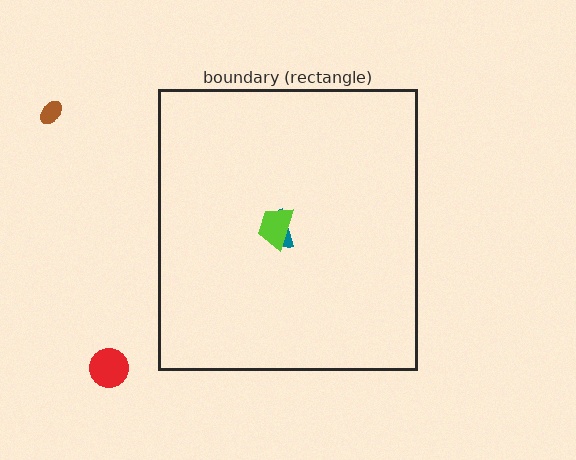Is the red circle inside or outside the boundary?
Outside.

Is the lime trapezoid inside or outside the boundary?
Inside.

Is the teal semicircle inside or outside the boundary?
Inside.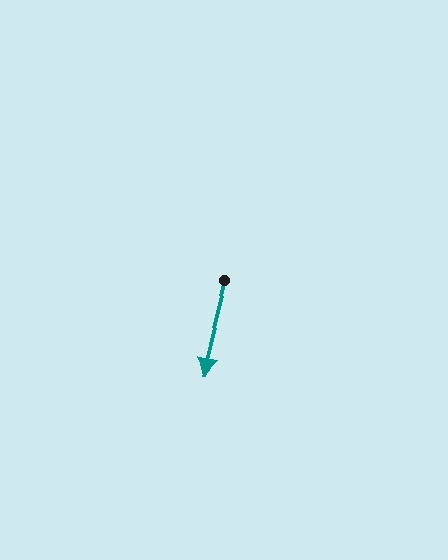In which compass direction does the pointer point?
South.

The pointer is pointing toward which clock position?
Roughly 6 o'clock.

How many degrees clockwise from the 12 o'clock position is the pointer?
Approximately 194 degrees.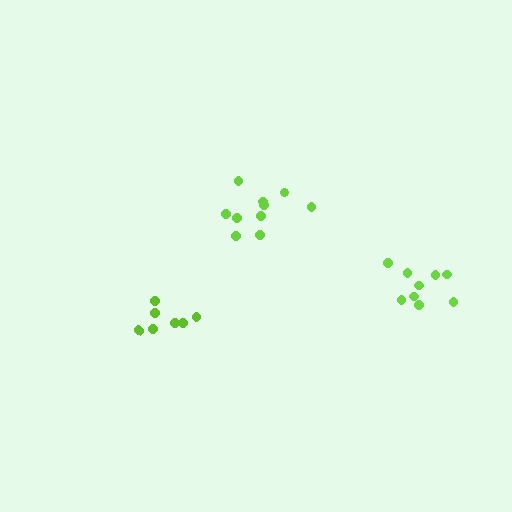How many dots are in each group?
Group 1: 9 dots, Group 2: 7 dots, Group 3: 10 dots (26 total).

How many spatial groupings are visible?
There are 3 spatial groupings.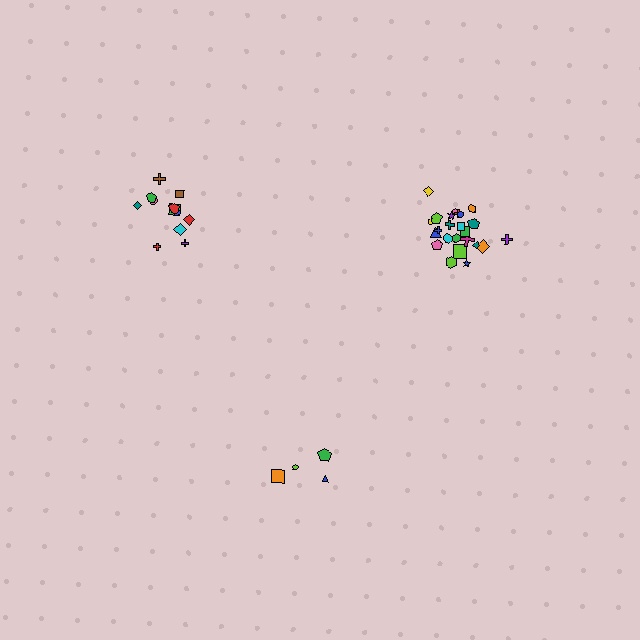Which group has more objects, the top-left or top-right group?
The top-right group.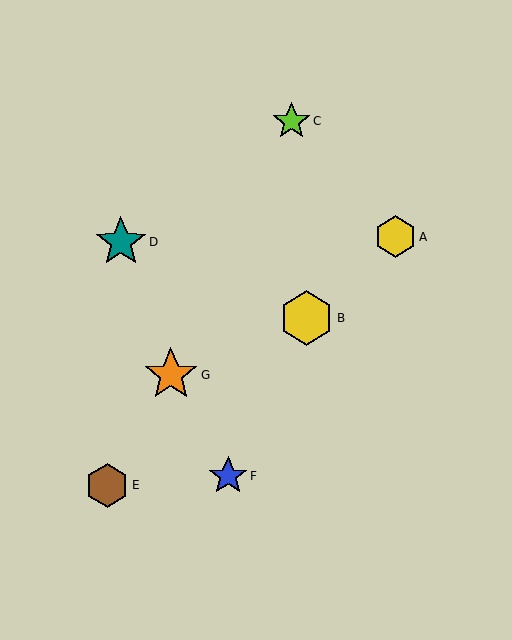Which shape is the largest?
The yellow hexagon (labeled B) is the largest.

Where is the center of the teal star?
The center of the teal star is at (121, 242).